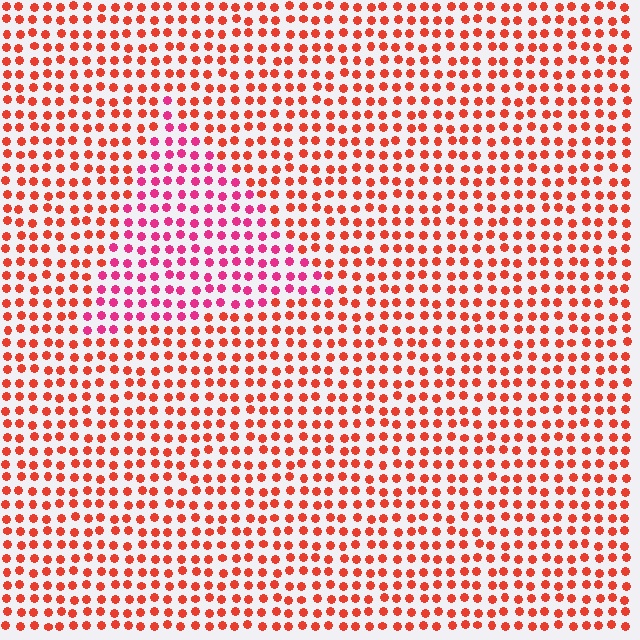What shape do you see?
I see a triangle.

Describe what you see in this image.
The image is filled with small red elements in a uniform arrangement. A triangle-shaped region is visible where the elements are tinted to a slightly different hue, forming a subtle color boundary.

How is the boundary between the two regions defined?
The boundary is defined purely by a slight shift in hue (about 36 degrees). Spacing, size, and orientation are identical on both sides.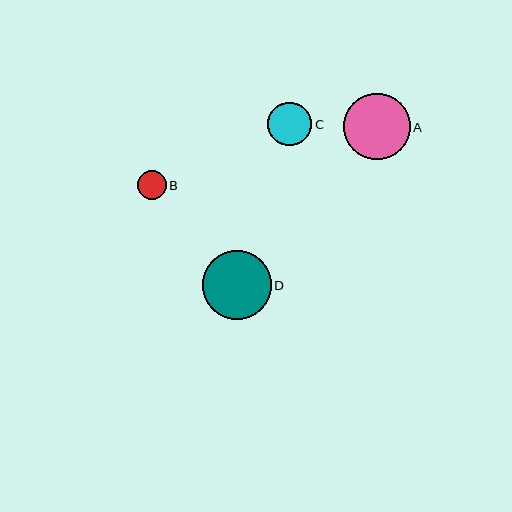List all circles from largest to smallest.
From largest to smallest: D, A, C, B.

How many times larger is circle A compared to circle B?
Circle A is approximately 2.3 times the size of circle B.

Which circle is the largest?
Circle D is the largest with a size of approximately 69 pixels.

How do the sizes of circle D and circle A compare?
Circle D and circle A are approximately the same size.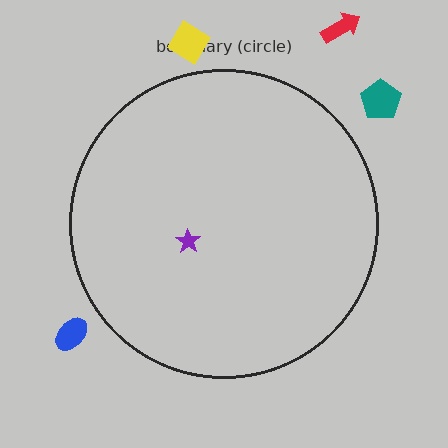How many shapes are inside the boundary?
1 inside, 4 outside.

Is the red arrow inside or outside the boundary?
Outside.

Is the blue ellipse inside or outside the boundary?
Outside.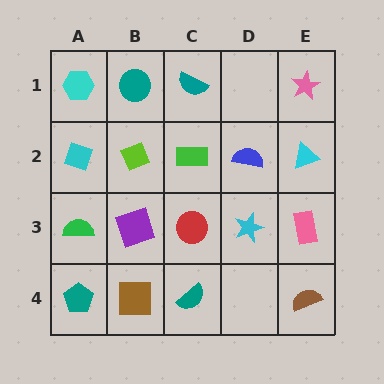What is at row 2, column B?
A lime diamond.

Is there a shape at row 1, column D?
No, that cell is empty.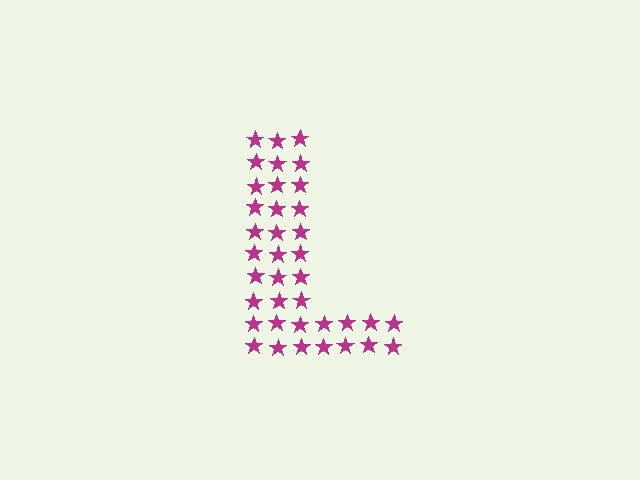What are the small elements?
The small elements are stars.